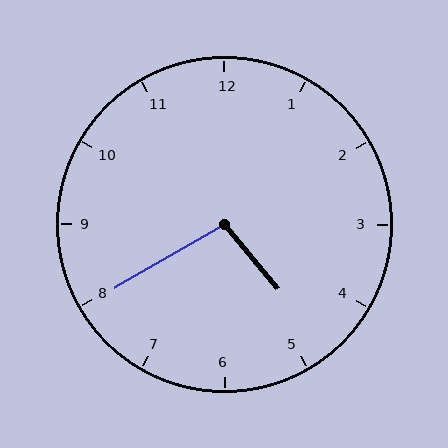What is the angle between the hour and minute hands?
Approximately 100 degrees.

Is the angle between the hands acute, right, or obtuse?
It is obtuse.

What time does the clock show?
4:40.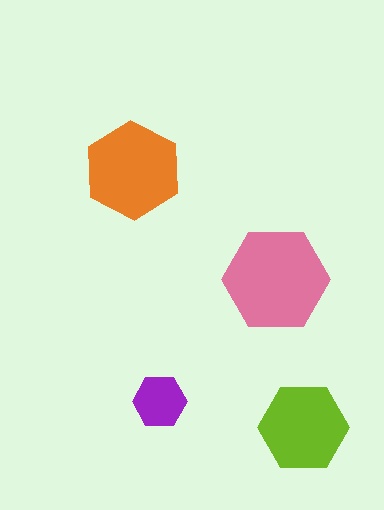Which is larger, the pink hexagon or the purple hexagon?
The pink one.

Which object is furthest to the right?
The lime hexagon is rightmost.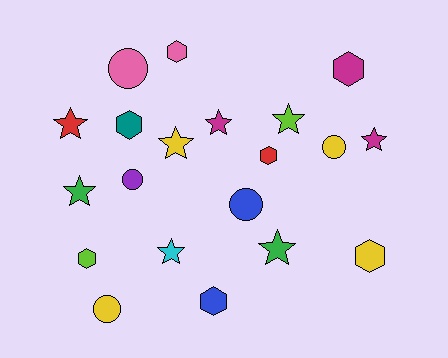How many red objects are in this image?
There are 2 red objects.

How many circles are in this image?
There are 5 circles.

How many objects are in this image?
There are 20 objects.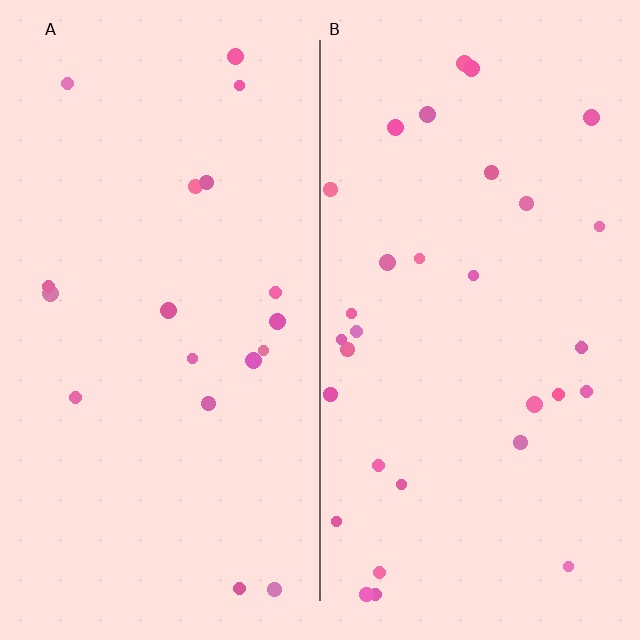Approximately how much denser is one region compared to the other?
Approximately 1.7× — region B over region A.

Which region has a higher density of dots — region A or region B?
B (the right).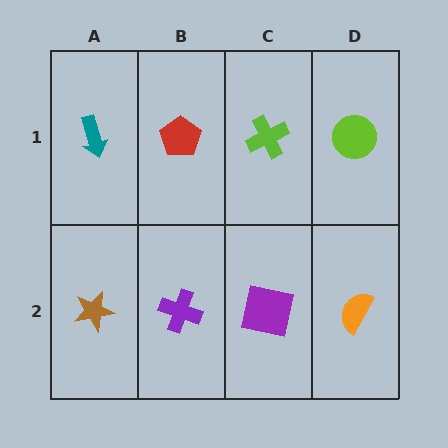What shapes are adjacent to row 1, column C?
A purple square (row 2, column C), a red pentagon (row 1, column B), a lime circle (row 1, column D).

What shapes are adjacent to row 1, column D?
An orange semicircle (row 2, column D), a lime cross (row 1, column C).